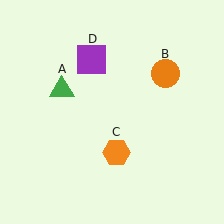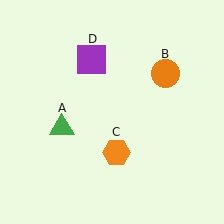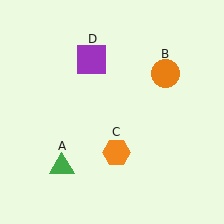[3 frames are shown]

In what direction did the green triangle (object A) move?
The green triangle (object A) moved down.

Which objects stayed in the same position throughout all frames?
Orange circle (object B) and orange hexagon (object C) and purple square (object D) remained stationary.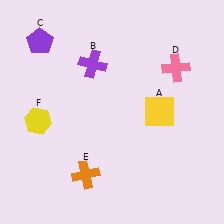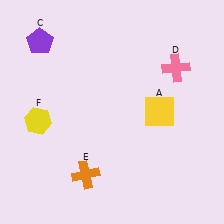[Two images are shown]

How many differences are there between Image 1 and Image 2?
There is 1 difference between the two images.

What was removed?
The purple cross (B) was removed in Image 2.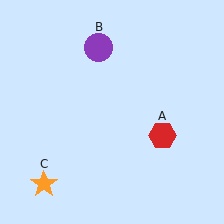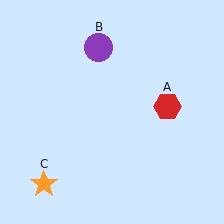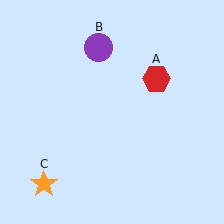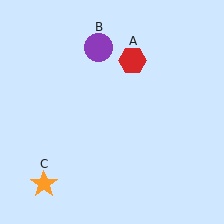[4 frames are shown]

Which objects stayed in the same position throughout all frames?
Purple circle (object B) and orange star (object C) remained stationary.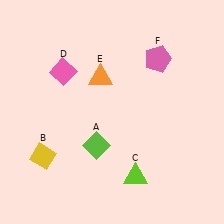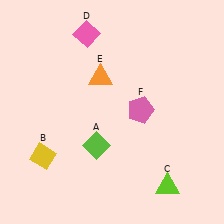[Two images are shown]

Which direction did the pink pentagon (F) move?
The pink pentagon (F) moved down.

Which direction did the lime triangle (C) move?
The lime triangle (C) moved right.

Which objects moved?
The objects that moved are: the lime triangle (C), the pink diamond (D), the pink pentagon (F).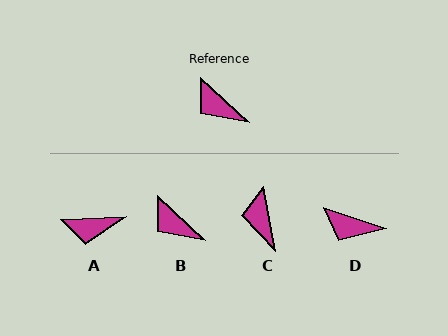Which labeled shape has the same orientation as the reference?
B.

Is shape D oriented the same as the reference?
No, it is off by about 25 degrees.